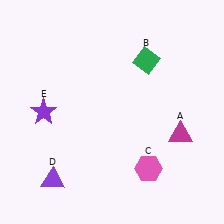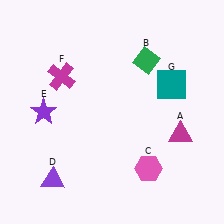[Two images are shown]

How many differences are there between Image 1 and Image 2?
There are 2 differences between the two images.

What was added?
A magenta cross (F), a teal square (G) were added in Image 2.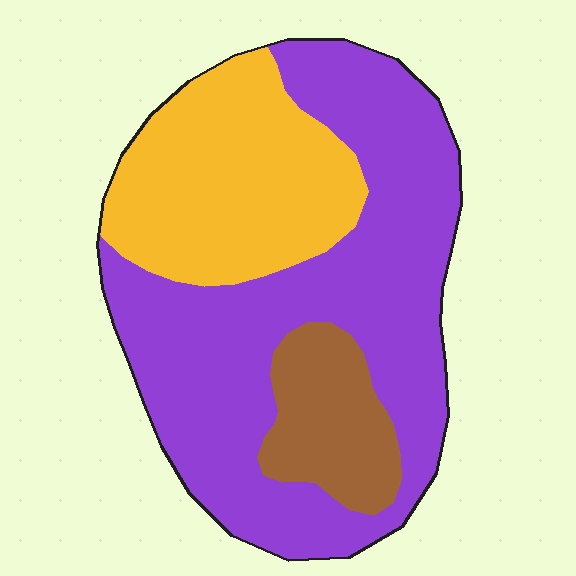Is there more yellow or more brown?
Yellow.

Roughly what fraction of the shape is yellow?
Yellow takes up between a quarter and a half of the shape.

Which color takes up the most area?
Purple, at roughly 60%.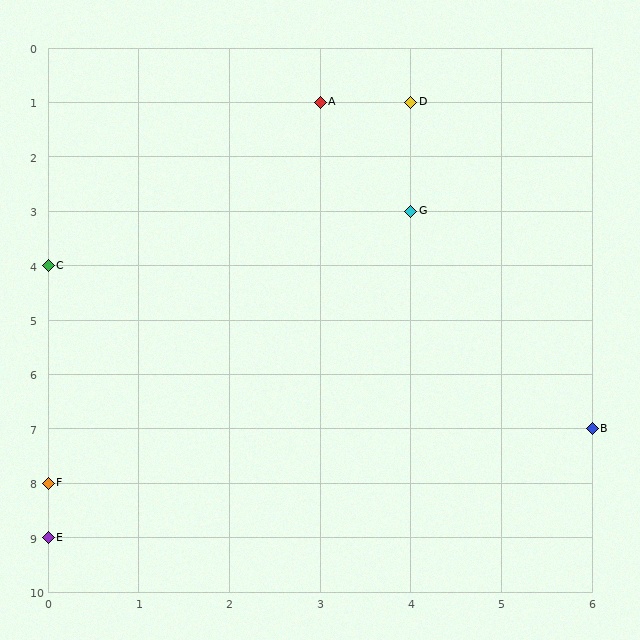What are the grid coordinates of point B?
Point B is at grid coordinates (6, 7).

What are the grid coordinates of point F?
Point F is at grid coordinates (0, 8).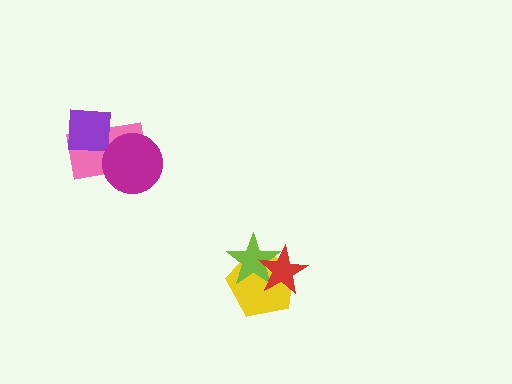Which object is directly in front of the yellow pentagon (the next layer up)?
The lime star is directly in front of the yellow pentagon.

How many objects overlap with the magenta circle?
1 object overlaps with the magenta circle.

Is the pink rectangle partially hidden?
Yes, it is partially covered by another shape.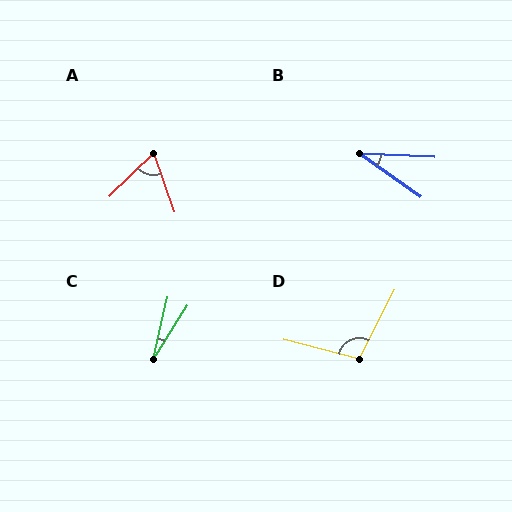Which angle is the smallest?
C, at approximately 19 degrees.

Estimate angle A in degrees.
Approximately 65 degrees.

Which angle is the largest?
D, at approximately 103 degrees.